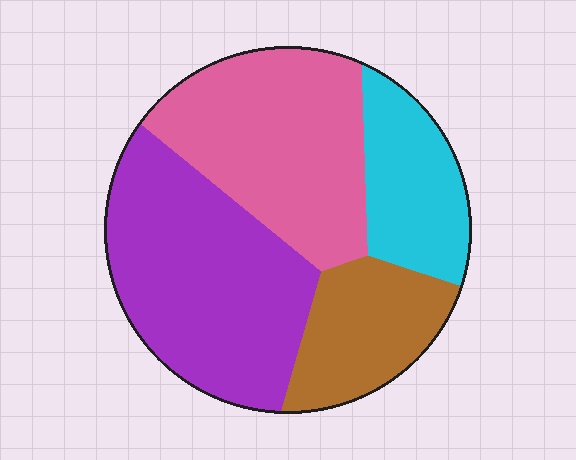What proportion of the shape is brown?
Brown takes up about one sixth (1/6) of the shape.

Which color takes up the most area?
Purple, at roughly 35%.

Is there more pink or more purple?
Purple.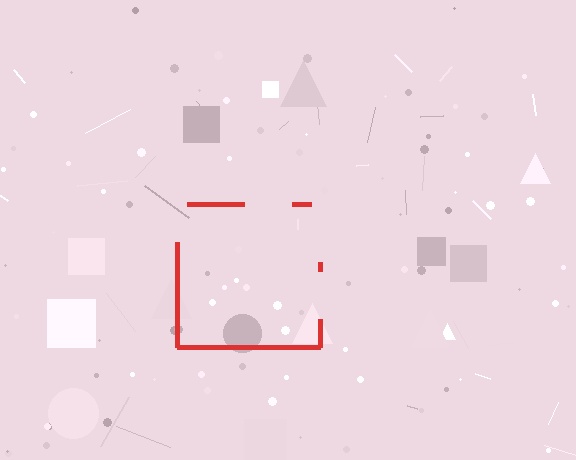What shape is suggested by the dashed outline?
The dashed outline suggests a square.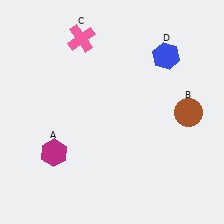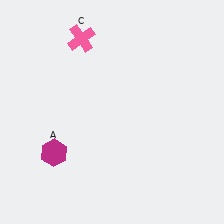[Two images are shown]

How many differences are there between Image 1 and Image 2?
There are 2 differences between the two images.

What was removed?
The blue hexagon (D), the brown circle (B) were removed in Image 2.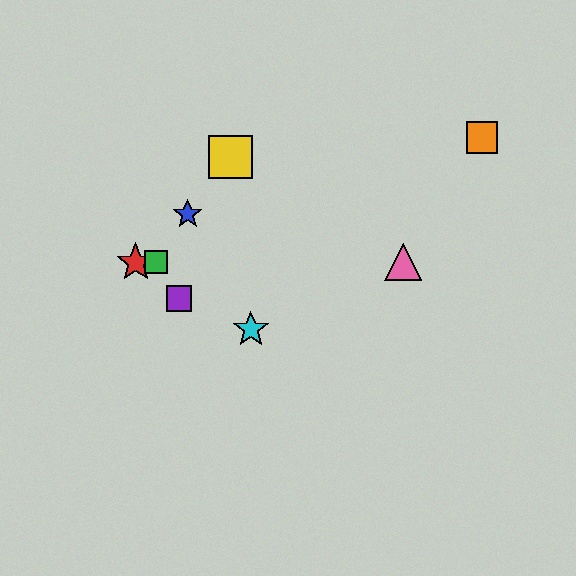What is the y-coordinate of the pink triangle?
The pink triangle is at y≈262.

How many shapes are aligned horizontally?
3 shapes (the red star, the green square, the pink triangle) are aligned horizontally.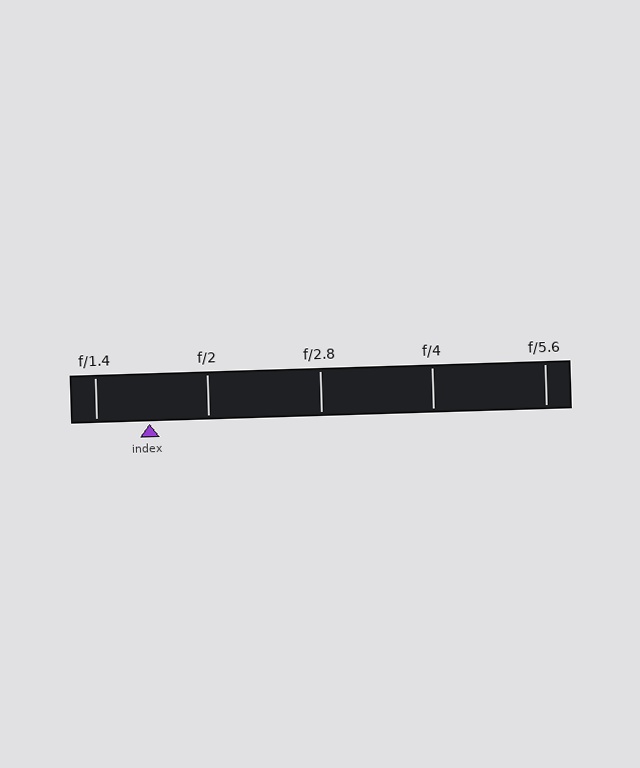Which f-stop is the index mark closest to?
The index mark is closest to f/1.4.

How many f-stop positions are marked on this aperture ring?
There are 5 f-stop positions marked.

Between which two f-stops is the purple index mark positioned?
The index mark is between f/1.4 and f/2.